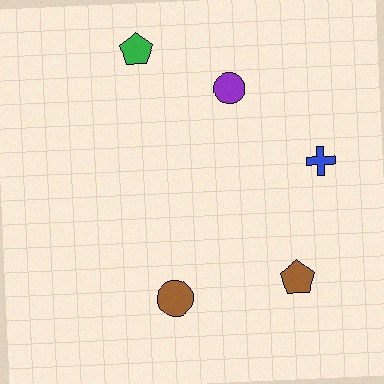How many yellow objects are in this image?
There are no yellow objects.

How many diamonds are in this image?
There are no diamonds.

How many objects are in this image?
There are 5 objects.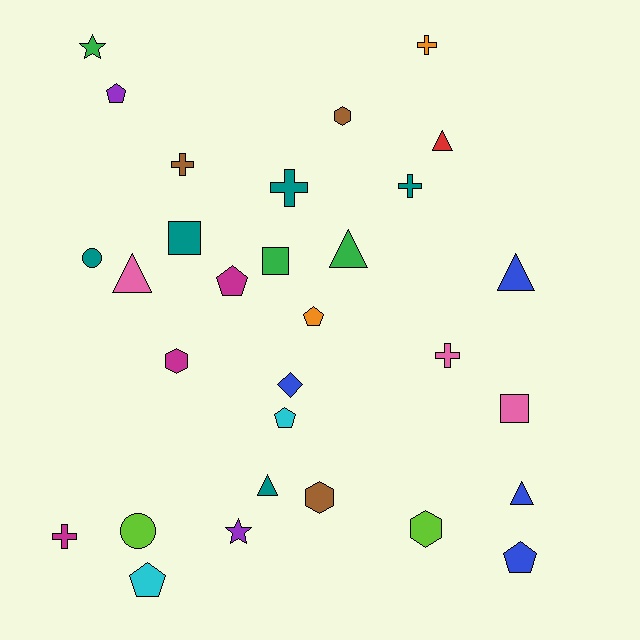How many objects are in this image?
There are 30 objects.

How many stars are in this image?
There are 2 stars.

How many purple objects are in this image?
There are 2 purple objects.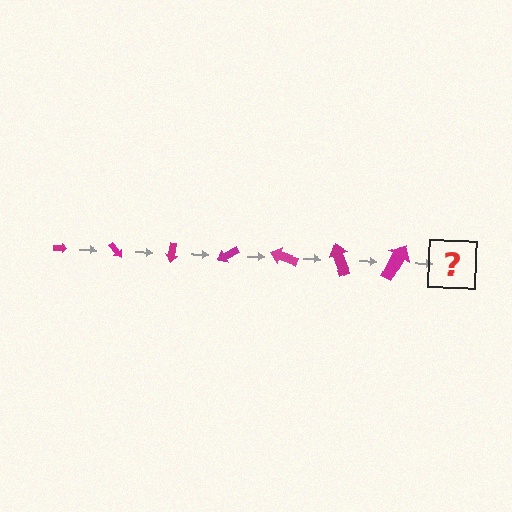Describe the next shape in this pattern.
It should be an arrow, larger than the previous one and rotated 350 degrees from the start.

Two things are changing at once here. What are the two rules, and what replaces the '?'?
The two rules are that the arrow grows larger each step and it rotates 50 degrees each step. The '?' should be an arrow, larger than the previous one and rotated 350 degrees from the start.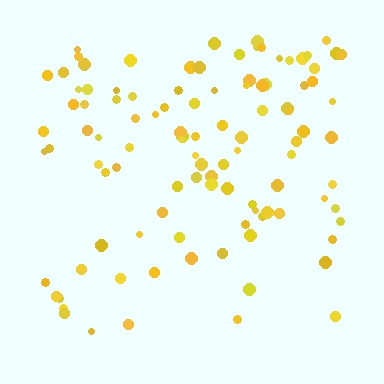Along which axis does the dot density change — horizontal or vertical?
Vertical.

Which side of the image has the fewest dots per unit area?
The bottom.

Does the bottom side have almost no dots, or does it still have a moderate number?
Still a moderate number, just noticeably fewer than the top.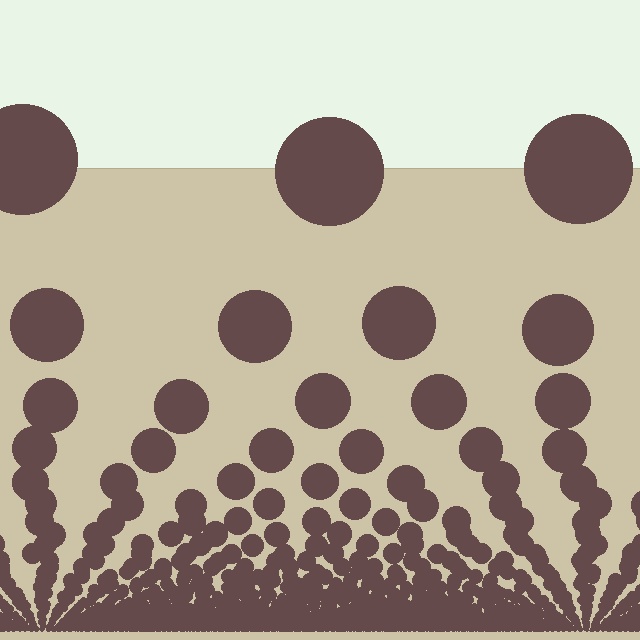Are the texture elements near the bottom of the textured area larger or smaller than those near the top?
Smaller. The gradient is inverted — elements near the bottom are smaller and denser.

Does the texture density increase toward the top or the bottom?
Density increases toward the bottom.